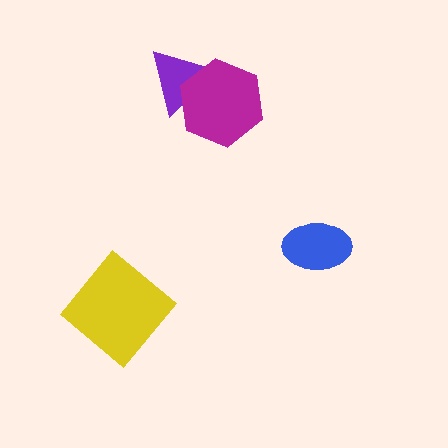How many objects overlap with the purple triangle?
1 object overlaps with the purple triangle.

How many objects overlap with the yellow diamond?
0 objects overlap with the yellow diamond.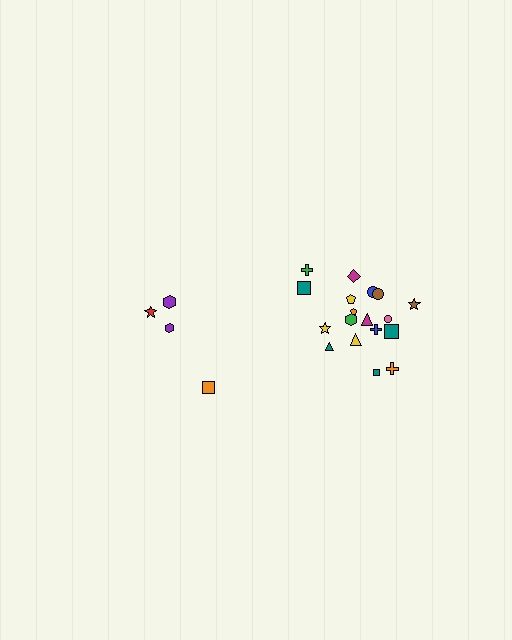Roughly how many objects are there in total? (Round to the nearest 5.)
Roughly 20 objects in total.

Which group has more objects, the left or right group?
The right group.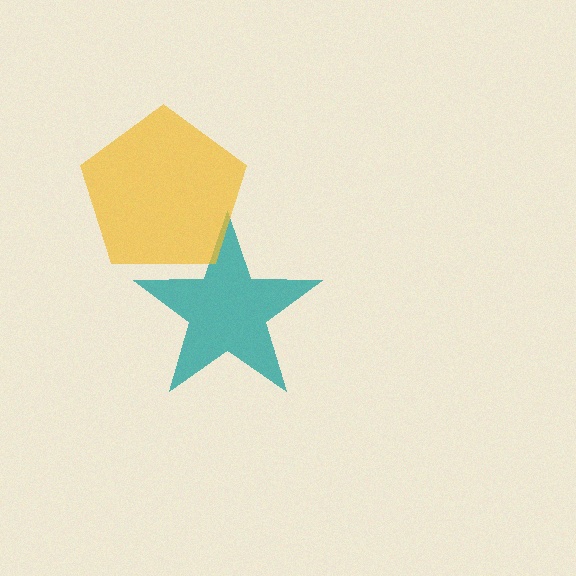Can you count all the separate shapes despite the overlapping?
Yes, there are 2 separate shapes.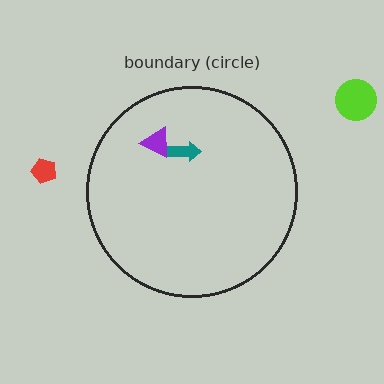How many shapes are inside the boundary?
2 inside, 2 outside.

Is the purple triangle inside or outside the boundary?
Inside.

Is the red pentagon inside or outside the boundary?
Outside.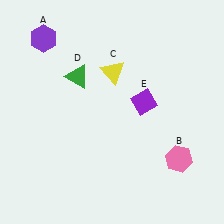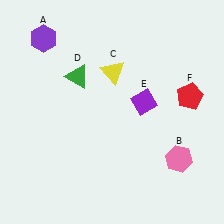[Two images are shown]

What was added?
A red pentagon (F) was added in Image 2.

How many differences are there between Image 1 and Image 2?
There is 1 difference between the two images.